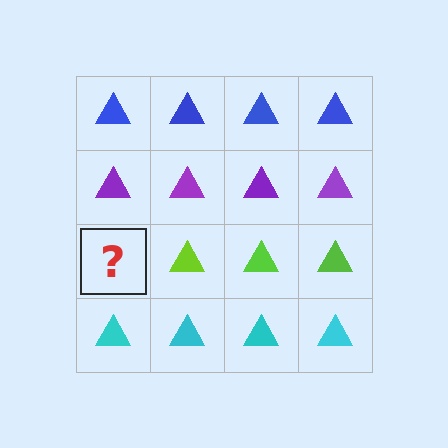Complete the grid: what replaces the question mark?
The question mark should be replaced with a lime triangle.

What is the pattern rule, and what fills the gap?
The rule is that each row has a consistent color. The gap should be filled with a lime triangle.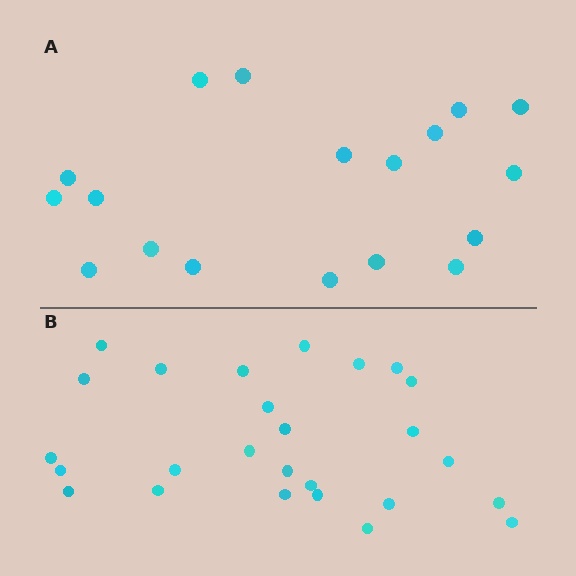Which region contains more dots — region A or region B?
Region B (the bottom region) has more dots.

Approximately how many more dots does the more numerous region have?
Region B has roughly 8 or so more dots than region A.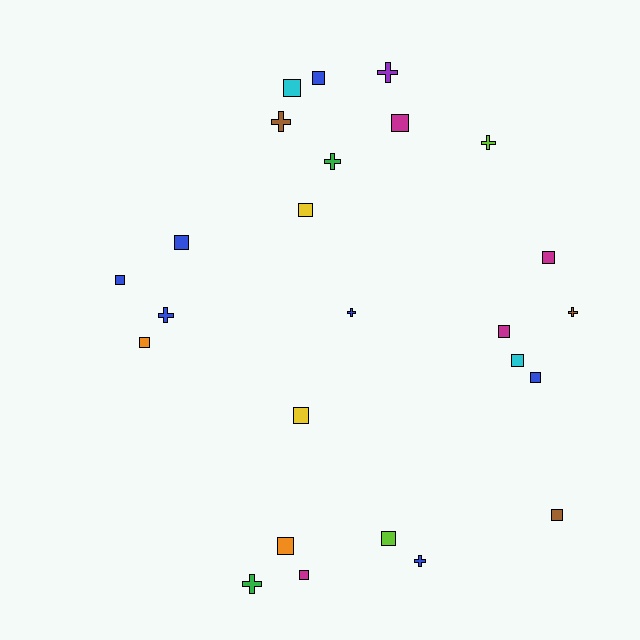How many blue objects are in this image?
There are 7 blue objects.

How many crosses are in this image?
There are 9 crosses.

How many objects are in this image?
There are 25 objects.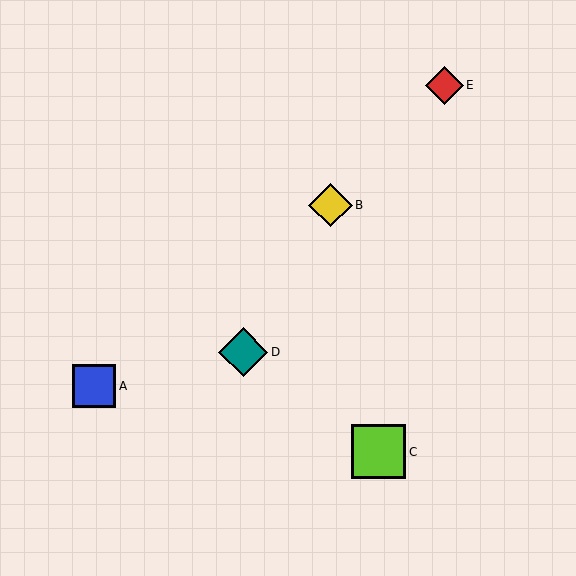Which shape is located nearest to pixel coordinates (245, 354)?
The teal diamond (labeled D) at (243, 352) is nearest to that location.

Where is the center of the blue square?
The center of the blue square is at (94, 386).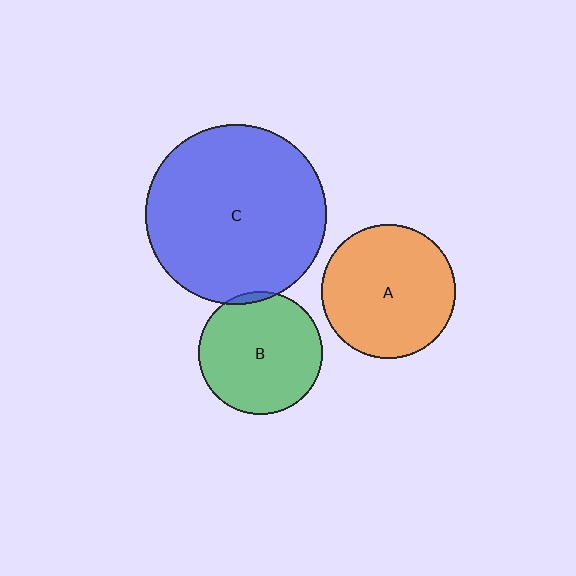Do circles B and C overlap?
Yes.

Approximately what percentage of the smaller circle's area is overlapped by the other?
Approximately 5%.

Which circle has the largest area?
Circle C (blue).